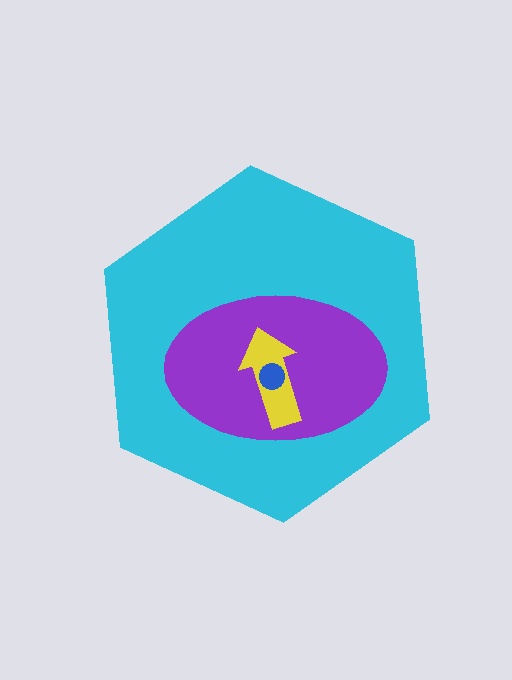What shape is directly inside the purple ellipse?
The yellow arrow.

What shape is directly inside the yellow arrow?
The blue circle.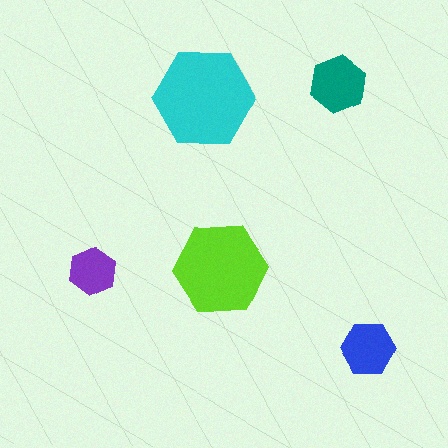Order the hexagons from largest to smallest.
the cyan one, the lime one, the teal one, the blue one, the purple one.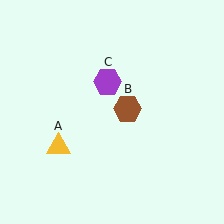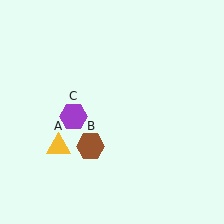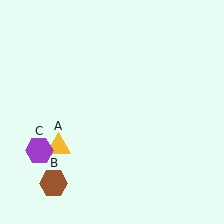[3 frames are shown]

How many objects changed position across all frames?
2 objects changed position: brown hexagon (object B), purple hexagon (object C).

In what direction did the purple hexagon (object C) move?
The purple hexagon (object C) moved down and to the left.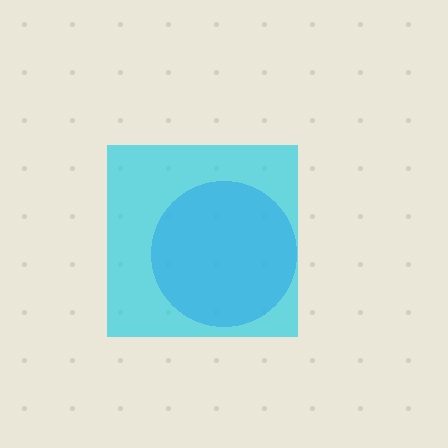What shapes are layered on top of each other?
The layered shapes are: a blue circle, a cyan square.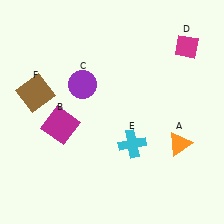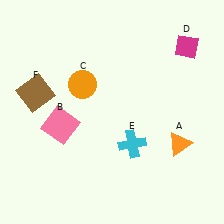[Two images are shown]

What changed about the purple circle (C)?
In Image 1, C is purple. In Image 2, it changed to orange.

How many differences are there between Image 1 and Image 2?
There are 2 differences between the two images.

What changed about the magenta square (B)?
In Image 1, B is magenta. In Image 2, it changed to pink.